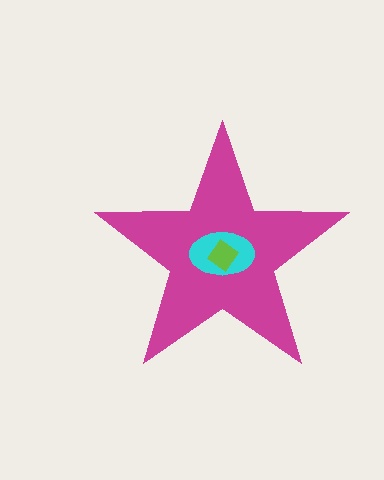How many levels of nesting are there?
3.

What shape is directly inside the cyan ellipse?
The lime diamond.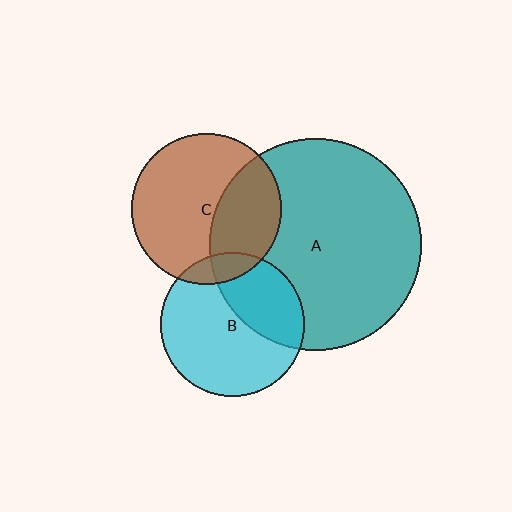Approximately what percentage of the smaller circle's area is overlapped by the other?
Approximately 35%.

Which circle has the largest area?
Circle A (teal).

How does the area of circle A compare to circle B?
Approximately 2.2 times.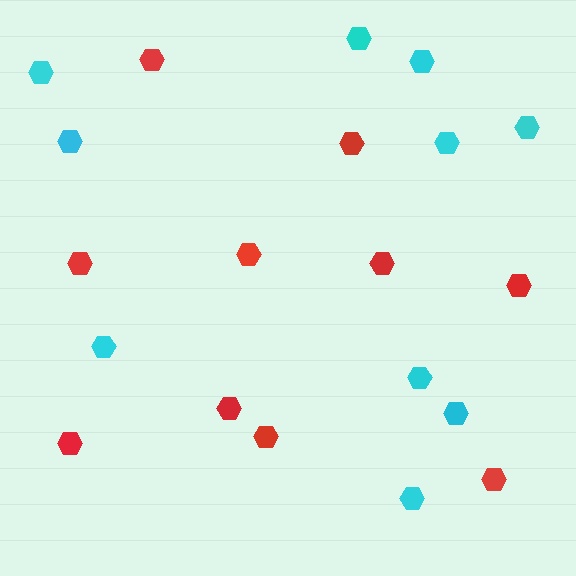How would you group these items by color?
There are 2 groups: one group of cyan hexagons (10) and one group of red hexagons (10).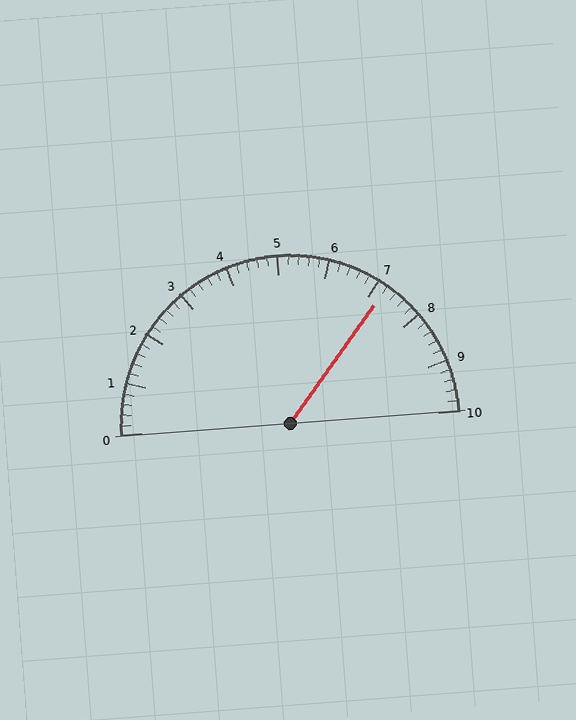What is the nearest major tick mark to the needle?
The nearest major tick mark is 7.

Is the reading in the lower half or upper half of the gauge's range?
The reading is in the upper half of the range (0 to 10).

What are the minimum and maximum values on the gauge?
The gauge ranges from 0 to 10.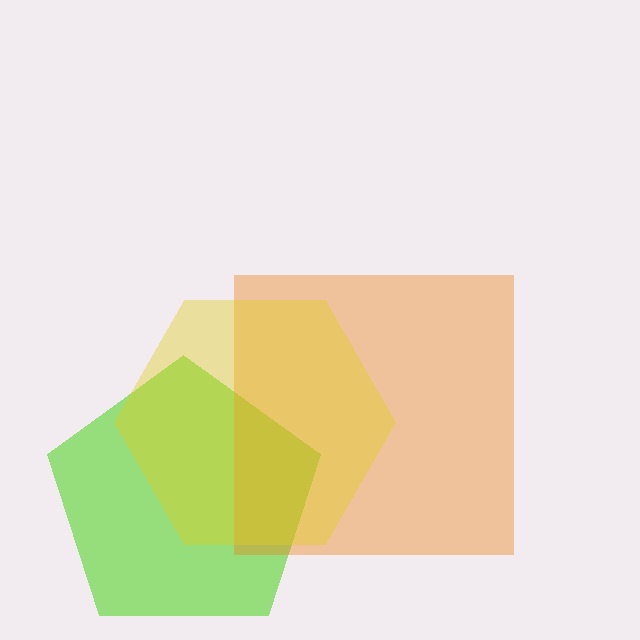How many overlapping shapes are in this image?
There are 3 overlapping shapes in the image.